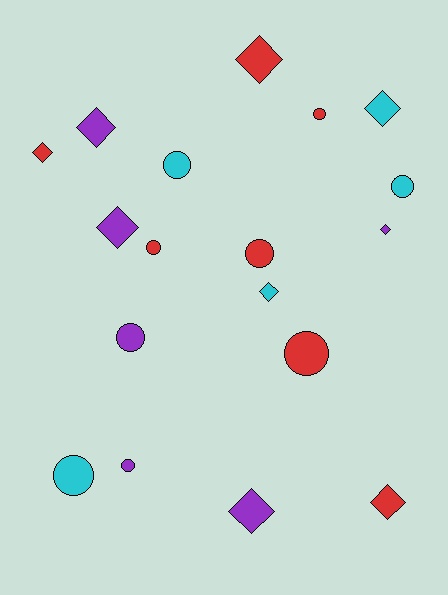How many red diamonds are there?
There are 3 red diamonds.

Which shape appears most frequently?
Diamond, with 9 objects.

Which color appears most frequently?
Red, with 7 objects.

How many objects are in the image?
There are 18 objects.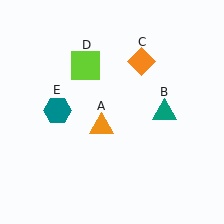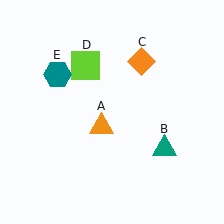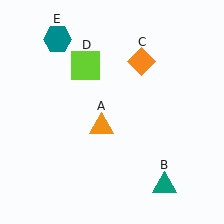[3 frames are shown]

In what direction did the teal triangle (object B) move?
The teal triangle (object B) moved down.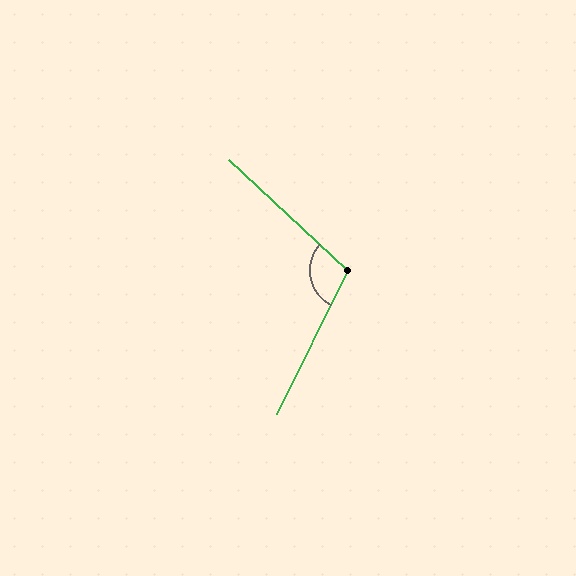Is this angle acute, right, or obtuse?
It is obtuse.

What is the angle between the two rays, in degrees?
Approximately 106 degrees.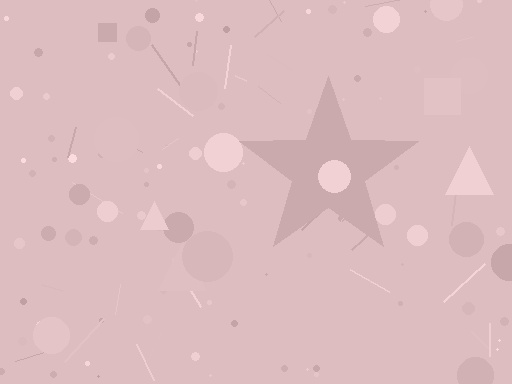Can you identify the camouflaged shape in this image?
The camouflaged shape is a star.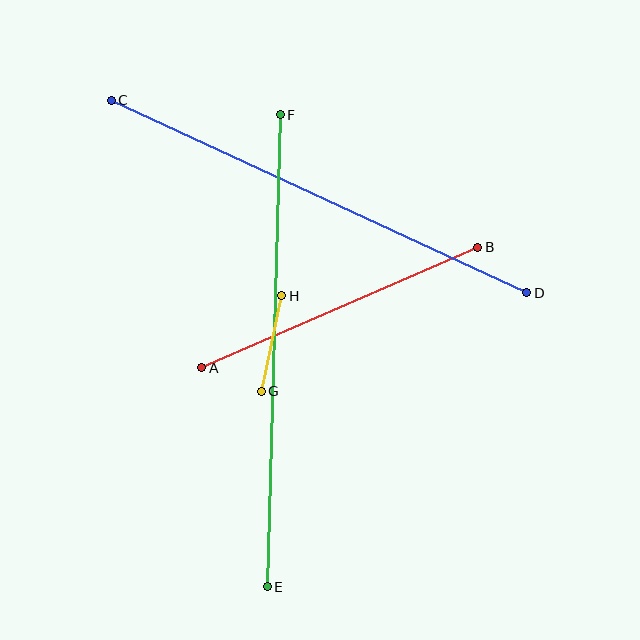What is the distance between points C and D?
The distance is approximately 458 pixels.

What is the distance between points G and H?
The distance is approximately 98 pixels.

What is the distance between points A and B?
The distance is approximately 301 pixels.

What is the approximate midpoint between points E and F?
The midpoint is at approximately (274, 351) pixels.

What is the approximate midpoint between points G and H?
The midpoint is at approximately (271, 344) pixels.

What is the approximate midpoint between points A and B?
The midpoint is at approximately (340, 307) pixels.